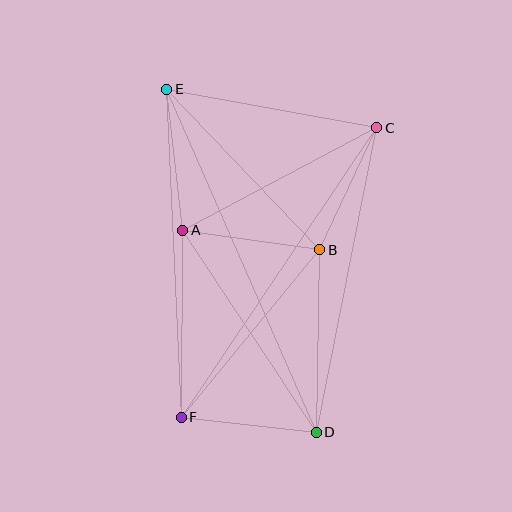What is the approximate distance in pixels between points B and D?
The distance between B and D is approximately 183 pixels.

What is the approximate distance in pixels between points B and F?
The distance between B and F is approximately 217 pixels.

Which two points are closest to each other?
Points B and C are closest to each other.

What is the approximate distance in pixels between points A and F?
The distance between A and F is approximately 187 pixels.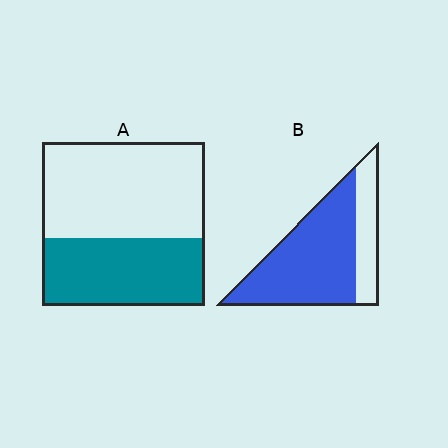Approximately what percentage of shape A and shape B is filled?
A is approximately 40% and B is approximately 75%.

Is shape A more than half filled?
No.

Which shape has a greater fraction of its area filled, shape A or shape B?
Shape B.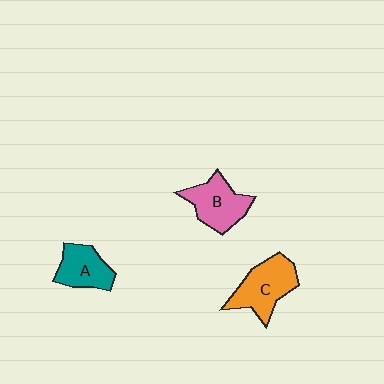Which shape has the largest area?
Shape C (orange).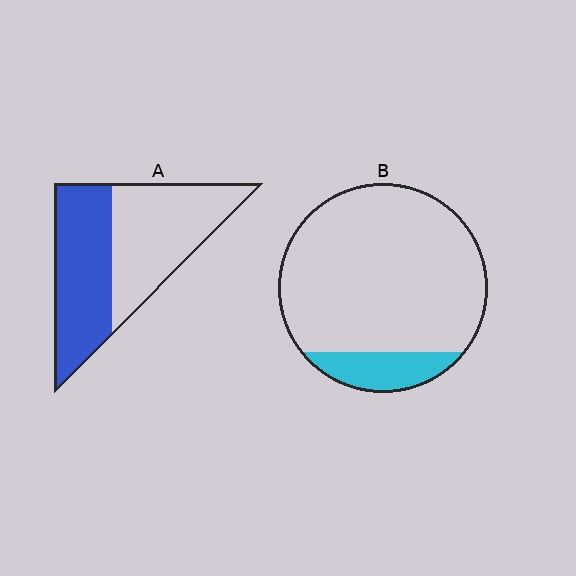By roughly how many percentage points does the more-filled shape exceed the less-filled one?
By roughly 35 percentage points (A over B).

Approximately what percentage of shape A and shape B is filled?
A is approximately 50% and B is approximately 15%.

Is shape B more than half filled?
No.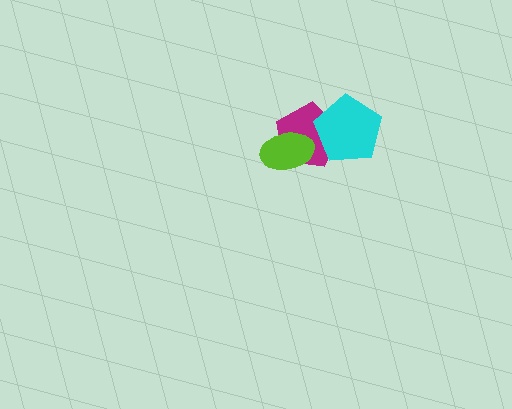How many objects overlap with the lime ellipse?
1 object overlaps with the lime ellipse.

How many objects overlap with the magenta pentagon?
2 objects overlap with the magenta pentagon.